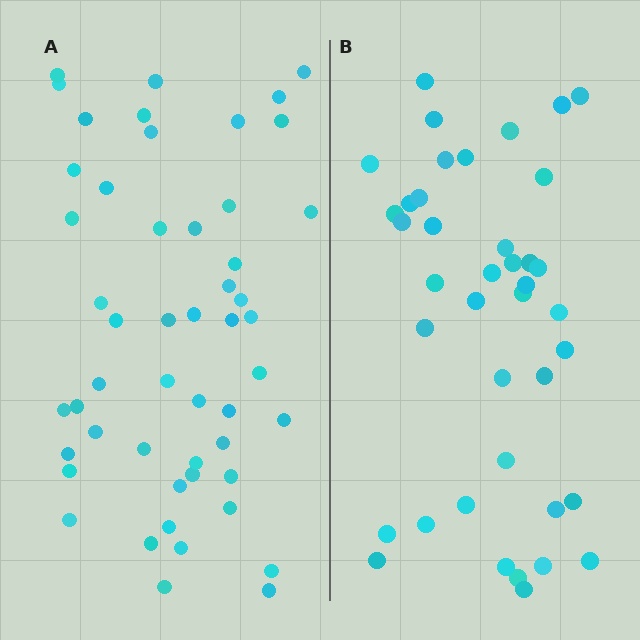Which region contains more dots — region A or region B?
Region A (the left region) has more dots.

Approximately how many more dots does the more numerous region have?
Region A has roughly 12 or so more dots than region B.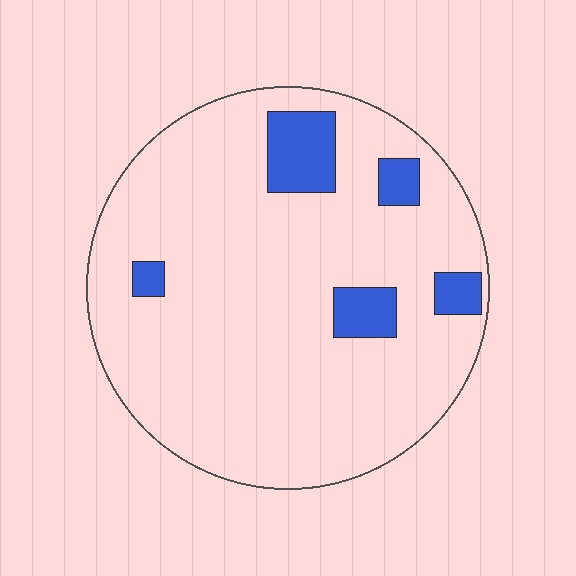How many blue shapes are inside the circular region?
5.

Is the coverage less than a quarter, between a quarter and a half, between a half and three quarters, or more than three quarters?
Less than a quarter.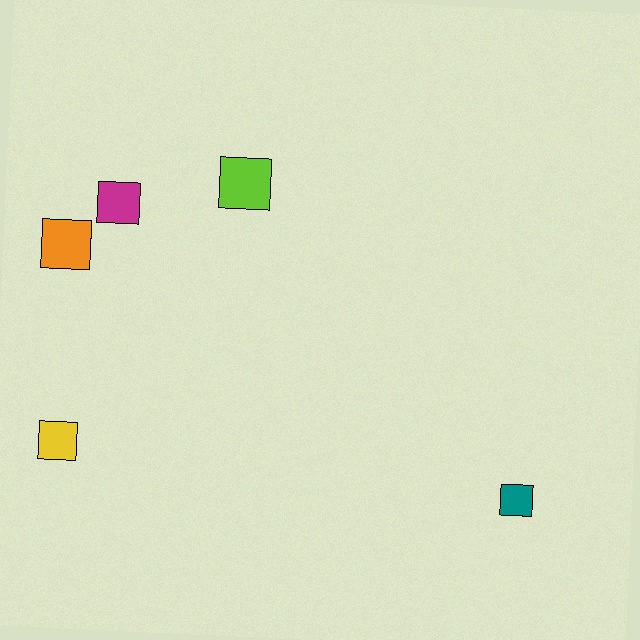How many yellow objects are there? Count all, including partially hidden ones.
There is 1 yellow object.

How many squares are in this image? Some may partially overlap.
There are 5 squares.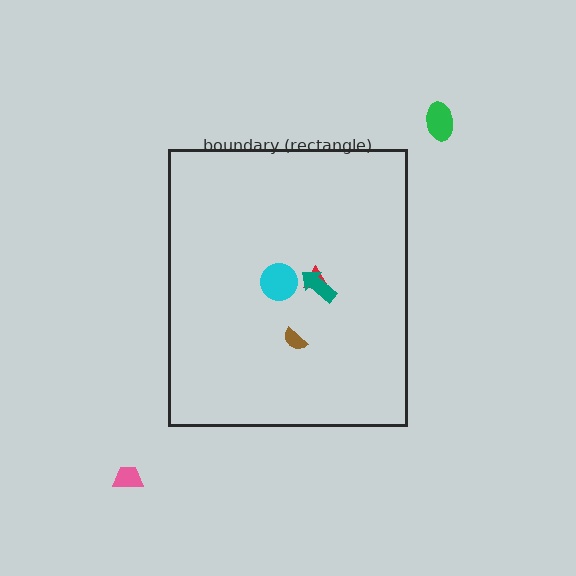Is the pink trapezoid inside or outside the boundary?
Outside.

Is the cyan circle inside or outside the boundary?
Inside.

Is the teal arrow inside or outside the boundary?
Inside.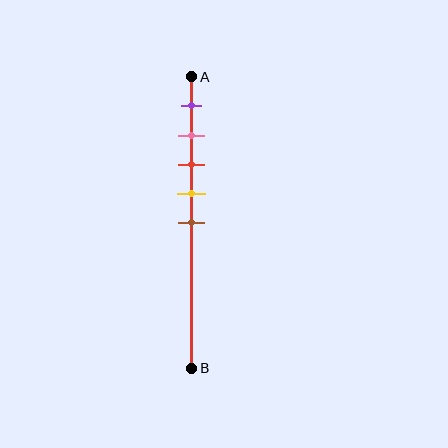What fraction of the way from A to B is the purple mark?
The purple mark is approximately 10% (0.1) of the way from A to B.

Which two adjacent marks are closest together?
The pink and red marks are the closest adjacent pair.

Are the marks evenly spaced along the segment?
Yes, the marks are approximately evenly spaced.